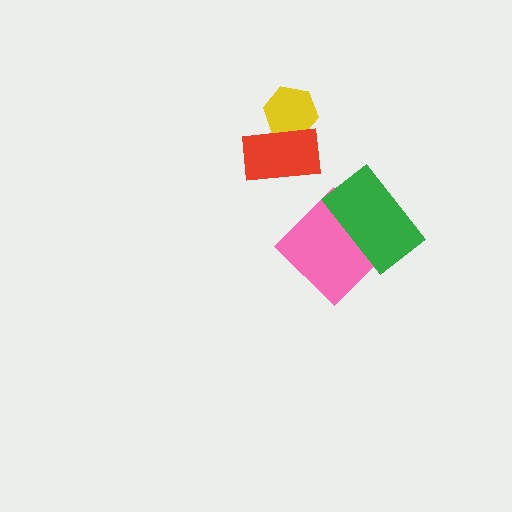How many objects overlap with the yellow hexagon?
1 object overlaps with the yellow hexagon.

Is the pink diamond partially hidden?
Yes, it is partially covered by another shape.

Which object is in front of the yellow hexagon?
The red rectangle is in front of the yellow hexagon.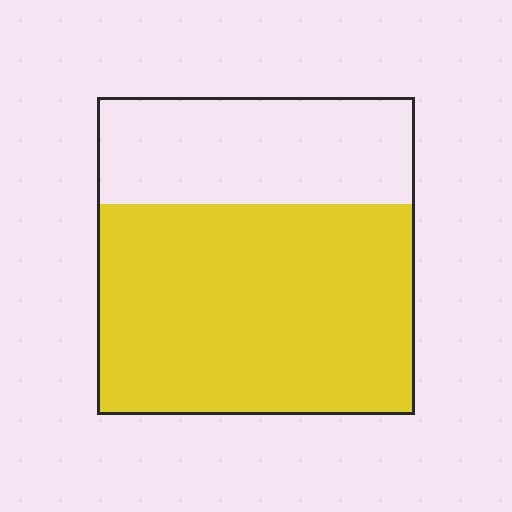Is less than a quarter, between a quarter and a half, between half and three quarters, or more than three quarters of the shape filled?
Between half and three quarters.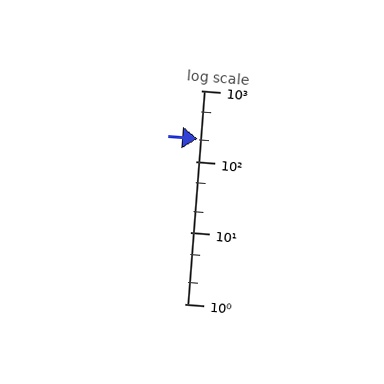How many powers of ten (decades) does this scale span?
The scale spans 3 decades, from 1 to 1000.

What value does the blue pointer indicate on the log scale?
The pointer indicates approximately 210.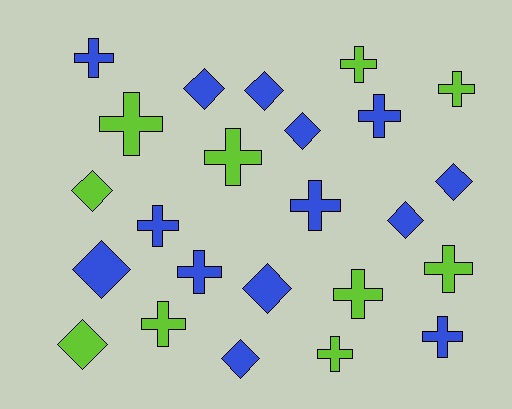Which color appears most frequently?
Blue, with 14 objects.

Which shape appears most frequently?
Cross, with 14 objects.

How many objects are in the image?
There are 24 objects.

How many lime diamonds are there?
There are 2 lime diamonds.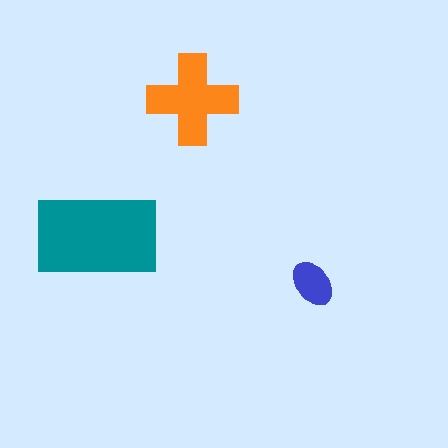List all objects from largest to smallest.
The teal rectangle, the orange cross, the blue ellipse.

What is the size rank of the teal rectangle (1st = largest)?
1st.